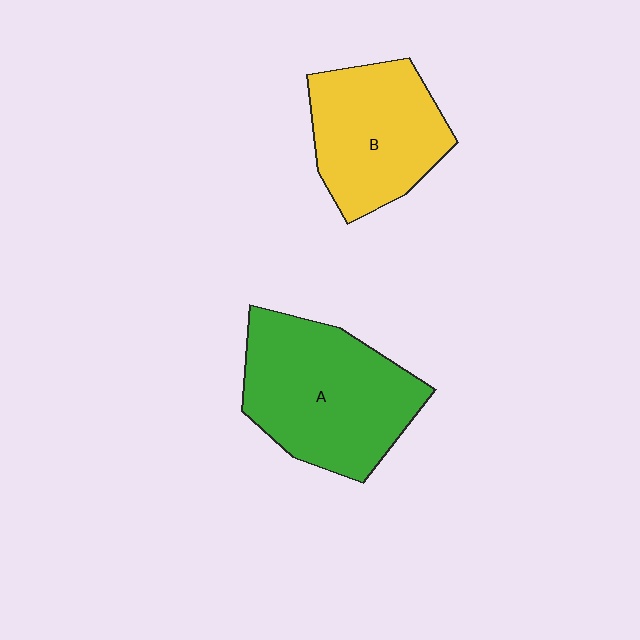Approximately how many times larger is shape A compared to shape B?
Approximately 1.3 times.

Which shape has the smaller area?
Shape B (yellow).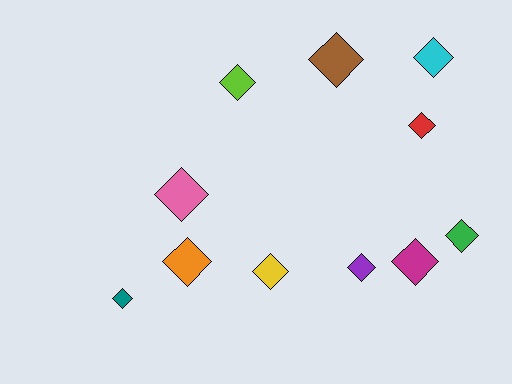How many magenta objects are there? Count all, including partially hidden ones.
There is 1 magenta object.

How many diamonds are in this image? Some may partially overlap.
There are 11 diamonds.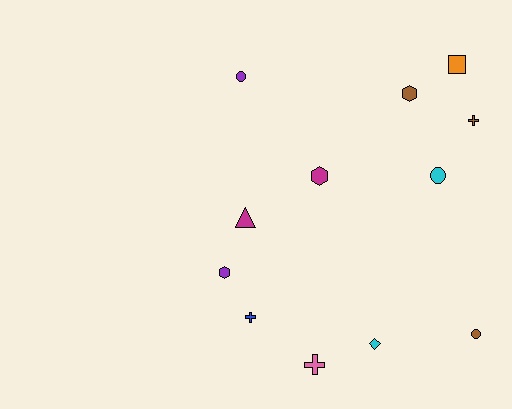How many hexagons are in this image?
There are 3 hexagons.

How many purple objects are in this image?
There are 2 purple objects.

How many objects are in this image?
There are 12 objects.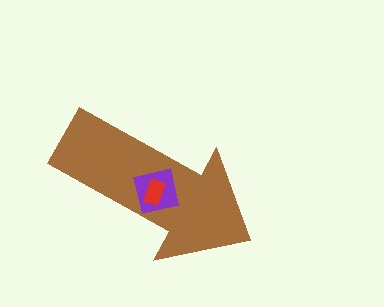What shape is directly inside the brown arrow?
The purple square.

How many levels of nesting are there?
3.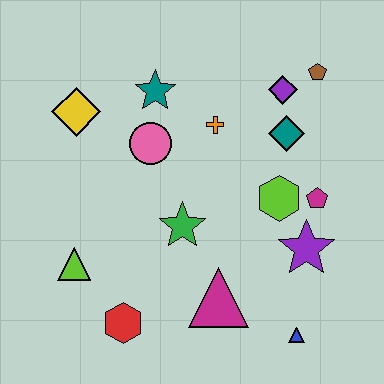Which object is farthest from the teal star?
The blue triangle is farthest from the teal star.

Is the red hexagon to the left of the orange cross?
Yes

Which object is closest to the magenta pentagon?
The lime hexagon is closest to the magenta pentagon.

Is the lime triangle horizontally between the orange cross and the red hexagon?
No